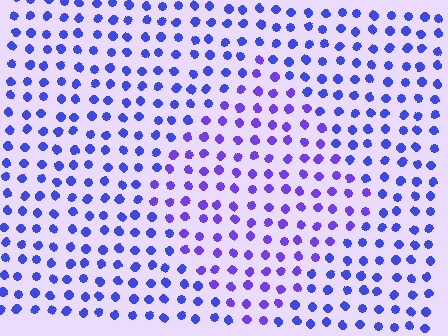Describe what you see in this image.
The image is filled with small blue elements in a uniform arrangement. A diamond-shaped region is visible where the elements are tinted to a slightly different hue, forming a subtle color boundary.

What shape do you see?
I see a diamond.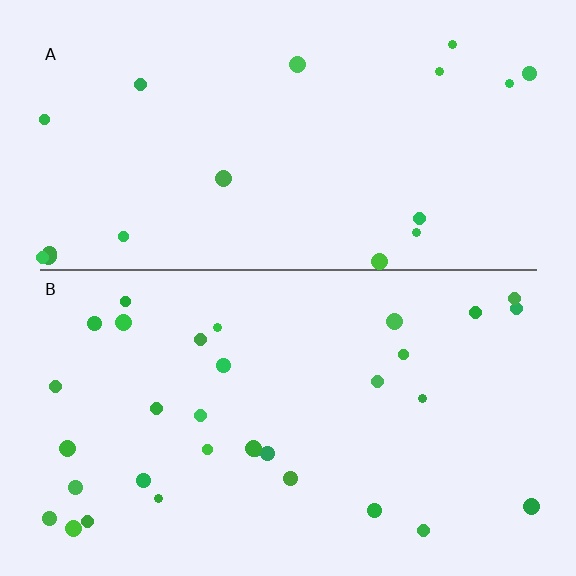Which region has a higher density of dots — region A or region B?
B (the bottom).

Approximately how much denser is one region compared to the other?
Approximately 1.8× — region B over region A.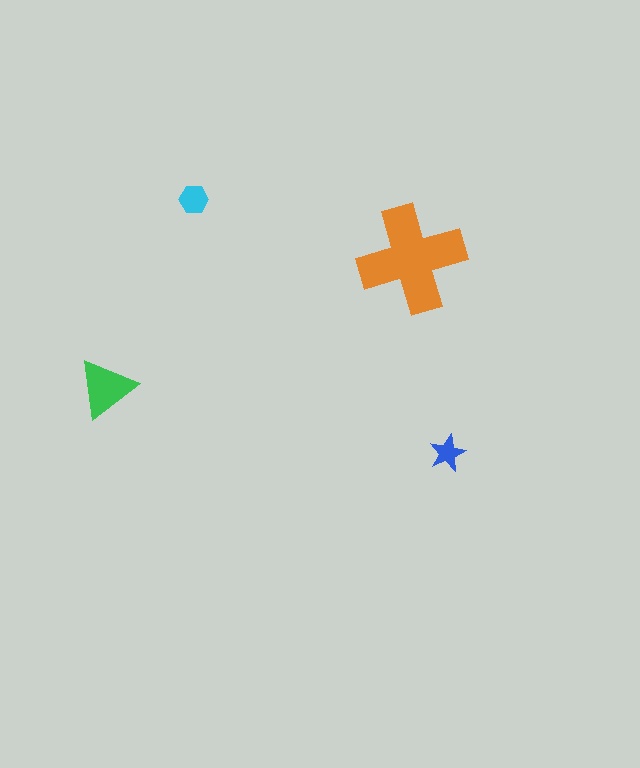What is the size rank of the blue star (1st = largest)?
4th.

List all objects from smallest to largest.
The blue star, the cyan hexagon, the green triangle, the orange cross.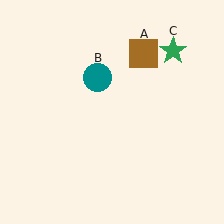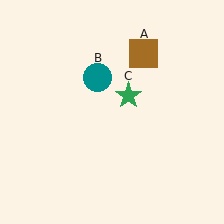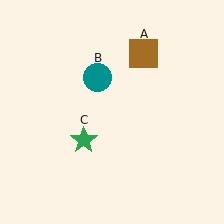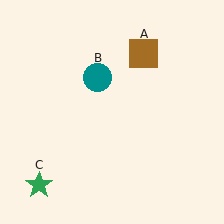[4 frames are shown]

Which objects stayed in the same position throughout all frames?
Brown square (object A) and teal circle (object B) remained stationary.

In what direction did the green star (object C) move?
The green star (object C) moved down and to the left.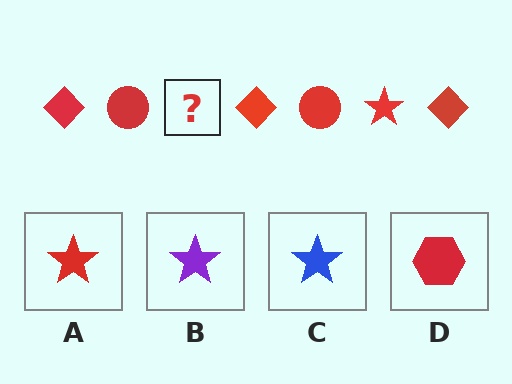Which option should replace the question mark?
Option A.